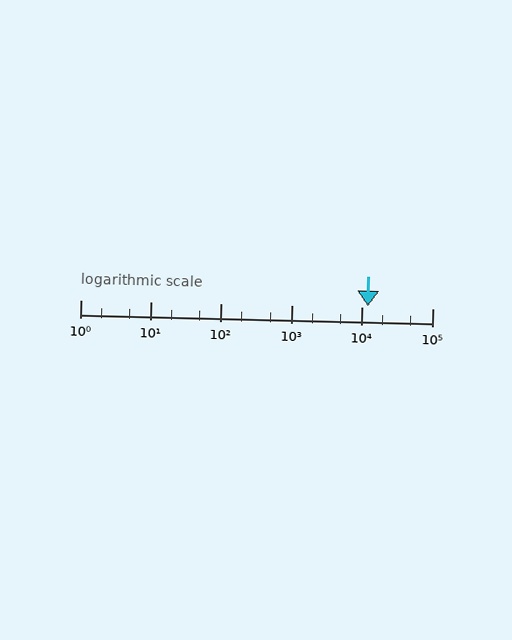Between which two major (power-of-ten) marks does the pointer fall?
The pointer is between 10000 and 100000.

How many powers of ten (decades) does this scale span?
The scale spans 5 decades, from 1 to 100000.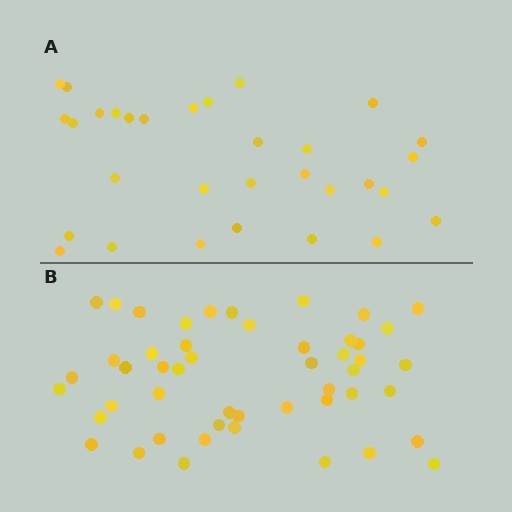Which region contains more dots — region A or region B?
Region B (the bottom region) has more dots.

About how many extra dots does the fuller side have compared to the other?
Region B has approximately 20 more dots than region A.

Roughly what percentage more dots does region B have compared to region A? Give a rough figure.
About 60% more.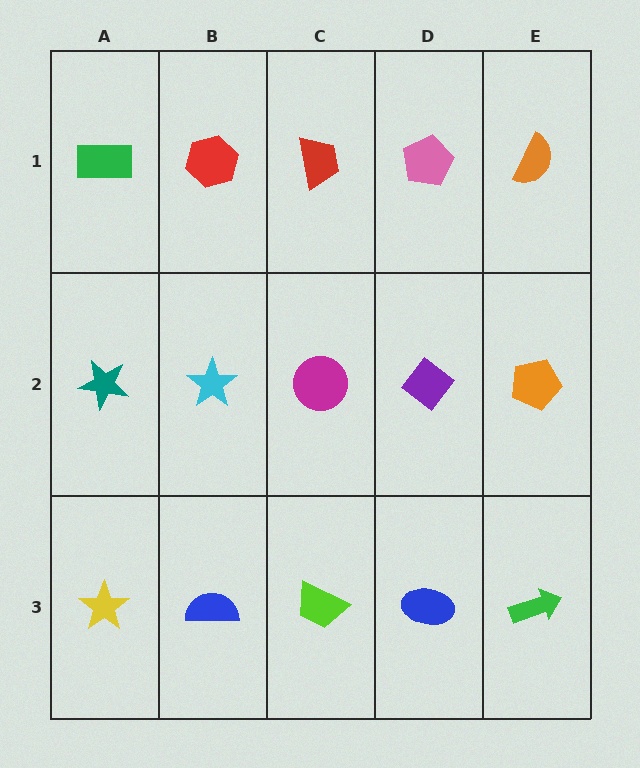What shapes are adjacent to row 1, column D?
A purple diamond (row 2, column D), a red trapezoid (row 1, column C), an orange semicircle (row 1, column E).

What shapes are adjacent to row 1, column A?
A teal star (row 2, column A), a red hexagon (row 1, column B).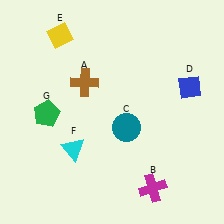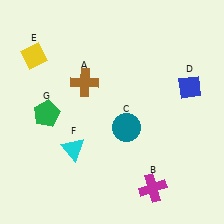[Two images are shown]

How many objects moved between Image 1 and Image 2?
1 object moved between the two images.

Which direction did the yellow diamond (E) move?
The yellow diamond (E) moved left.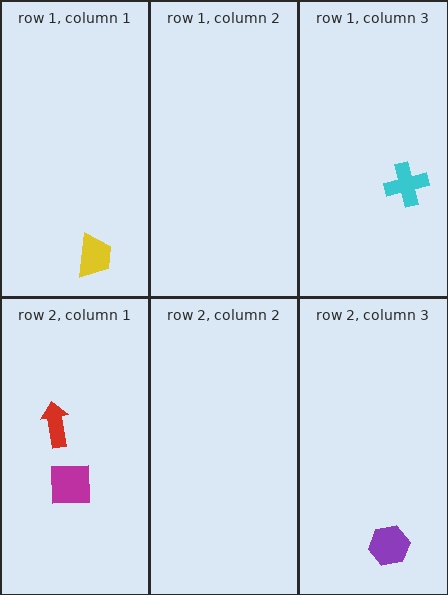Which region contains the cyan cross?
The row 1, column 3 region.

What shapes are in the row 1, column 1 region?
The yellow trapezoid.